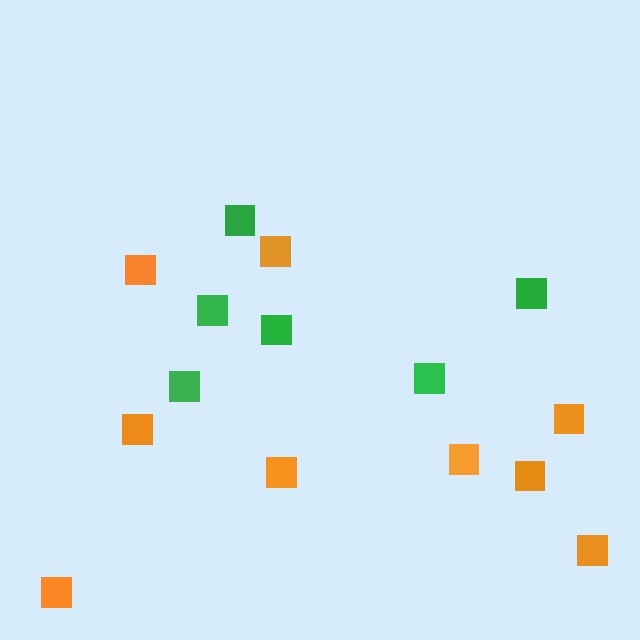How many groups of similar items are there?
There are 2 groups: one group of green squares (6) and one group of orange squares (9).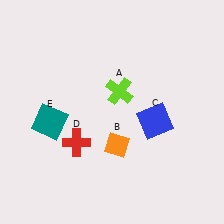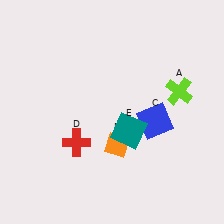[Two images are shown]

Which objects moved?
The objects that moved are: the lime cross (A), the teal square (E).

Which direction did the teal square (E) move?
The teal square (E) moved right.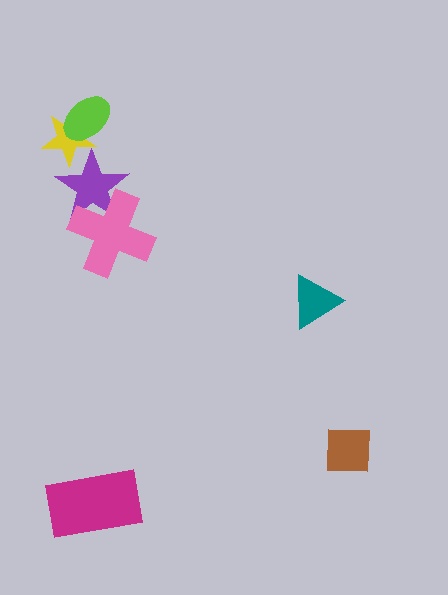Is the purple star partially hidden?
Yes, it is partially covered by another shape.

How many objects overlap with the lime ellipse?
1 object overlaps with the lime ellipse.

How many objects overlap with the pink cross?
1 object overlaps with the pink cross.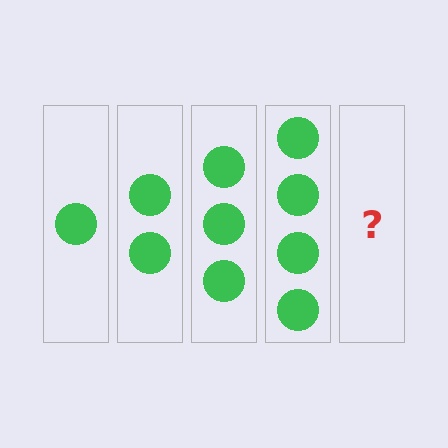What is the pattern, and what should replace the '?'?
The pattern is that each step adds one more circle. The '?' should be 5 circles.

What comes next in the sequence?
The next element should be 5 circles.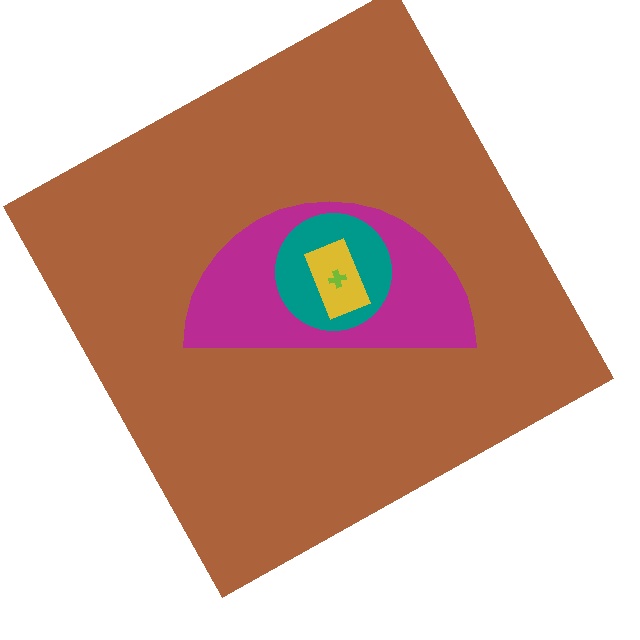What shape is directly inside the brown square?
The magenta semicircle.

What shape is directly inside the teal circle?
The yellow rectangle.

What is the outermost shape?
The brown square.